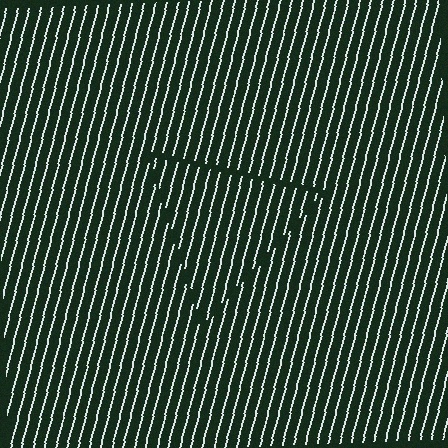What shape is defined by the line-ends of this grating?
An illusory triangle. The interior of the shape contains the same grating, shifted by half a period — the contour is defined by the phase discontinuity where line-ends from the inner and outer gratings abut.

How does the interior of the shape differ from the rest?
The interior of the shape contains the same grating, shifted by half a period — the contour is defined by the phase discontinuity where line-ends from the inner and outer gratings abut.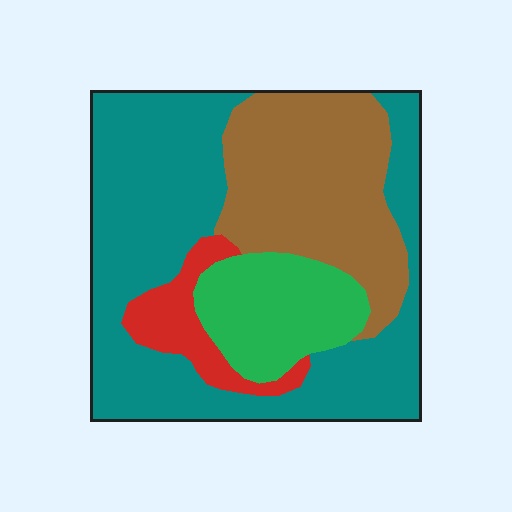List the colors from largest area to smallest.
From largest to smallest: teal, brown, green, red.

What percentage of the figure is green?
Green takes up about one sixth (1/6) of the figure.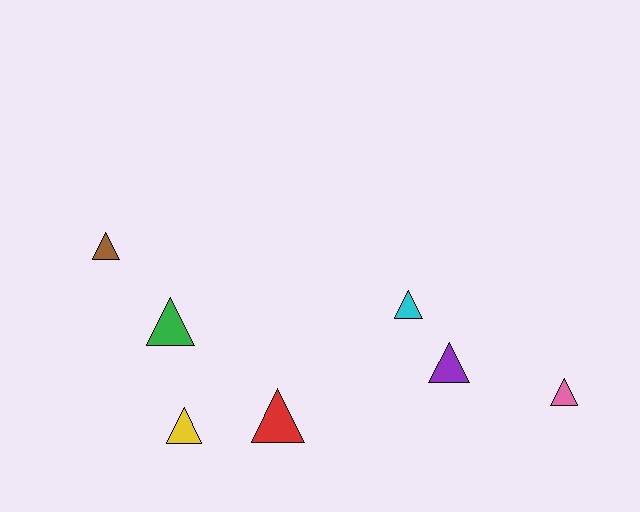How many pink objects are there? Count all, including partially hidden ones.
There is 1 pink object.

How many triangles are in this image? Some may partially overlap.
There are 7 triangles.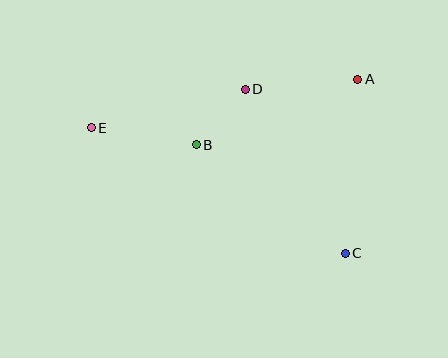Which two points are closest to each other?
Points B and D are closest to each other.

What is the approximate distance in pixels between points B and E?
The distance between B and E is approximately 107 pixels.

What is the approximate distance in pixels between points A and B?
The distance between A and B is approximately 174 pixels.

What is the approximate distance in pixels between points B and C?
The distance between B and C is approximately 184 pixels.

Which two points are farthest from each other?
Points C and E are farthest from each other.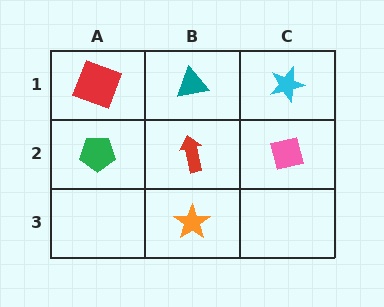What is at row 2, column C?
A pink square.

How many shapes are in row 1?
3 shapes.